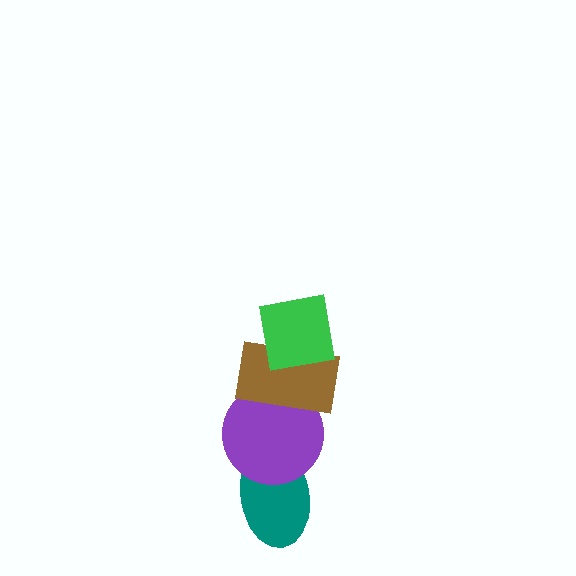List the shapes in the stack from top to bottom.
From top to bottom: the green square, the brown rectangle, the purple circle, the teal ellipse.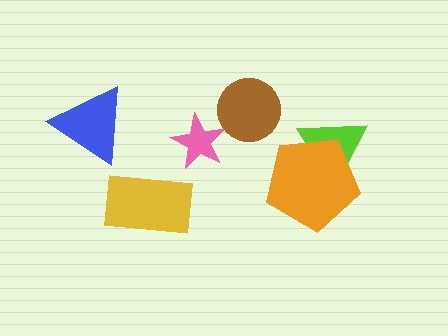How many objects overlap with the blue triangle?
0 objects overlap with the blue triangle.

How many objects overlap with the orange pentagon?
1 object overlaps with the orange pentagon.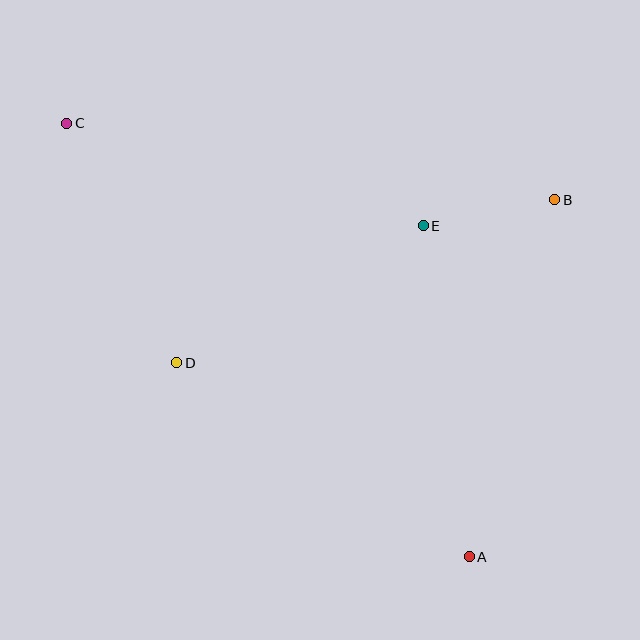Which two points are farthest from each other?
Points A and C are farthest from each other.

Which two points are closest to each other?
Points B and E are closest to each other.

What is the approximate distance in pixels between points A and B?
The distance between A and B is approximately 367 pixels.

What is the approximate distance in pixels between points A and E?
The distance between A and E is approximately 334 pixels.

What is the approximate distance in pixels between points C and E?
The distance between C and E is approximately 371 pixels.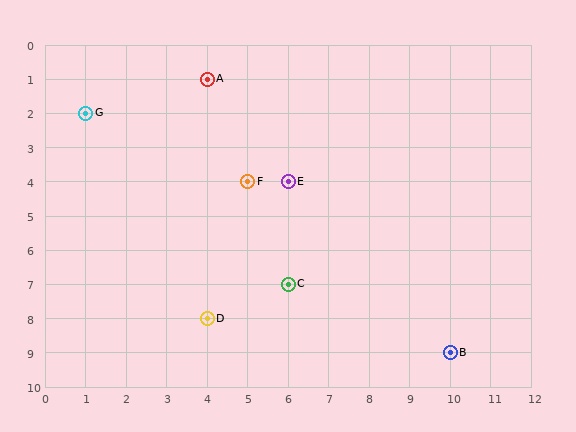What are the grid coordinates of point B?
Point B is at grid coordinates (10, 9).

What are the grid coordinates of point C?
Point C is at grid coordinates (6, 7).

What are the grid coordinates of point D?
Point D is at grid coordinates (4, 8).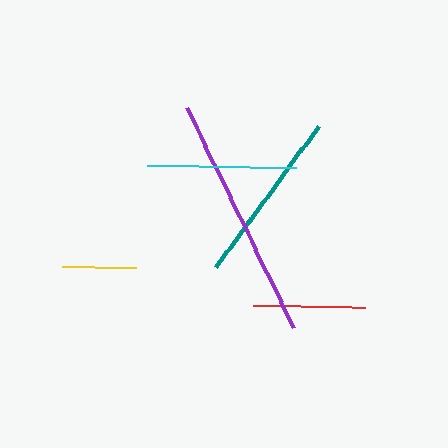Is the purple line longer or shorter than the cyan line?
The purple line is longer than the cyan line.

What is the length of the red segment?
The red segment is approximately 111 pixels long.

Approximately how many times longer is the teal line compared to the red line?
The teal line is approximately 1.6 times the length of the red line.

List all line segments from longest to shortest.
From longest to shortest: purple, teal, cyan, red, yellow.